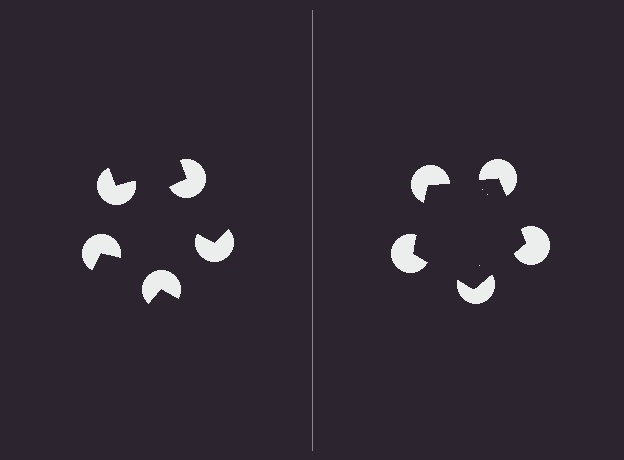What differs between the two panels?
The pac-man discs are positioned identically on both sides; only the wedge orientations differ. On the right they align to a pentagon; on the left they are misaligned.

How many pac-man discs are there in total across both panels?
10 — 5 on each side.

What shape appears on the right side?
An illusory pentagon.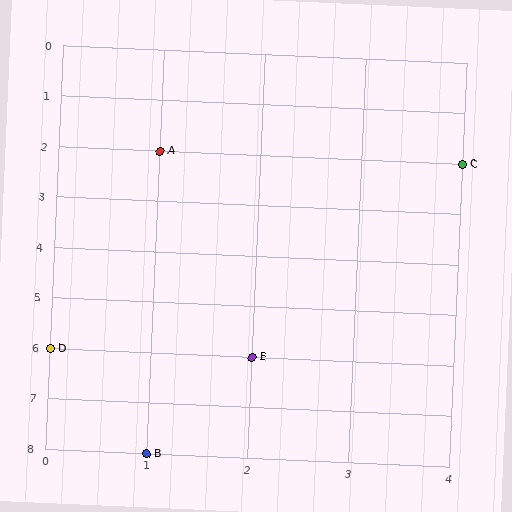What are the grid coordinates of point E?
Point E is at grid coordinates (2, 6).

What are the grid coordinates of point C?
Point C is at grid coordinates (4, 2).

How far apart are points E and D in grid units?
Points E and D are 2 columns apart.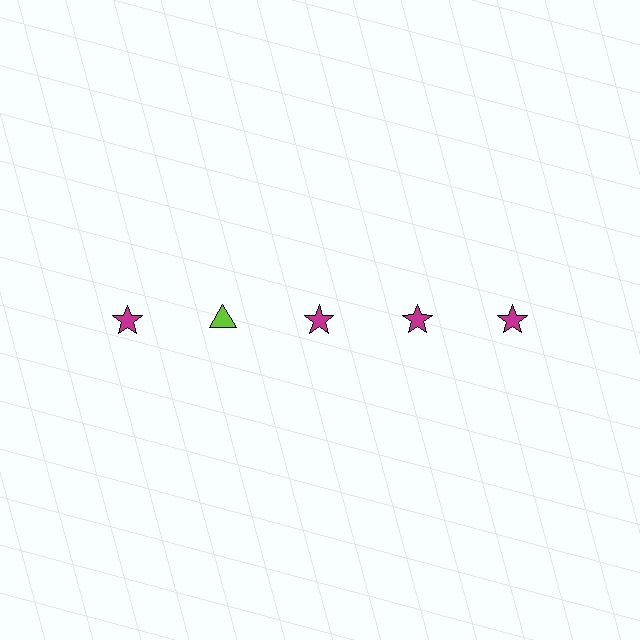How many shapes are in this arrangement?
There are 5 shapes arranged in a grid pattern.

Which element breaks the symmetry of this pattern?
The lime triangle in the top row, second from left column breaks the symmetry. All other shapes are magenta stars.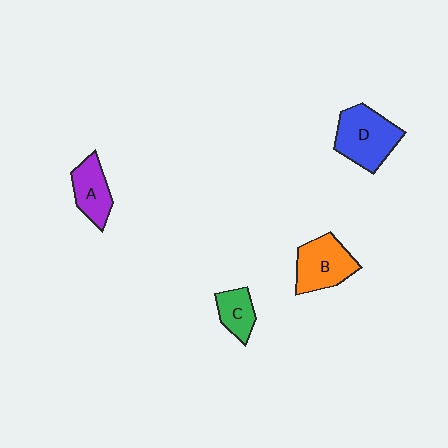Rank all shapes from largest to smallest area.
From largest to smallest: D (blue), B (orange), A (purple), C (green).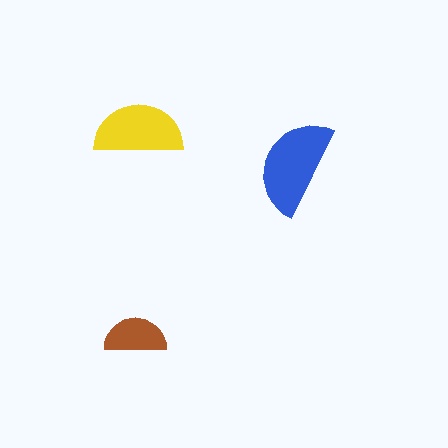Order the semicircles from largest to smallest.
the blue one, the yellow one, the brown one.